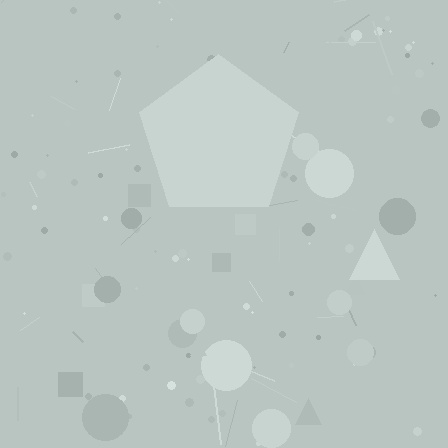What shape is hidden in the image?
A pentagon is hidden in the image.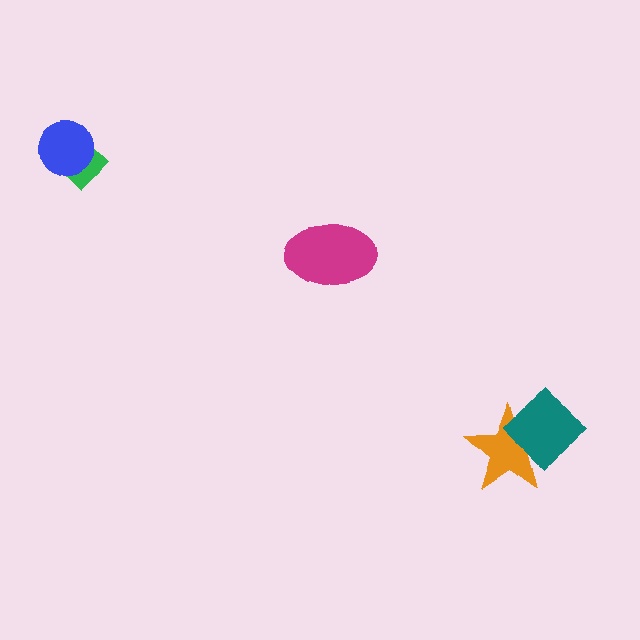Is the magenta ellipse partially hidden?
No, no other shape covers it.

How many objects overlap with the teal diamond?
1 object overlaps with the teal diamond.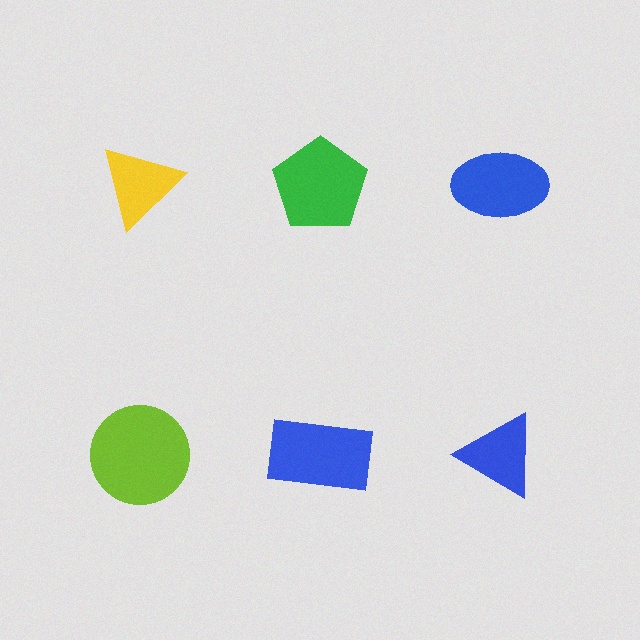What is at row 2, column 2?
A blue rectangle.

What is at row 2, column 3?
A blue triangle.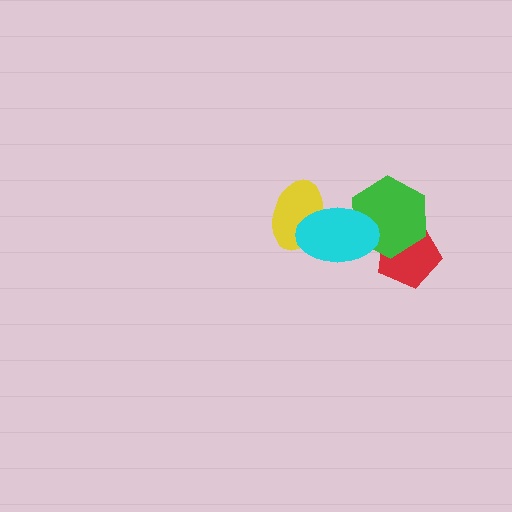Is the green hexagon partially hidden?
Yes, it is partially covered by another shape.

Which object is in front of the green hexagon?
The cyan ellipse is in front of the green hexagon.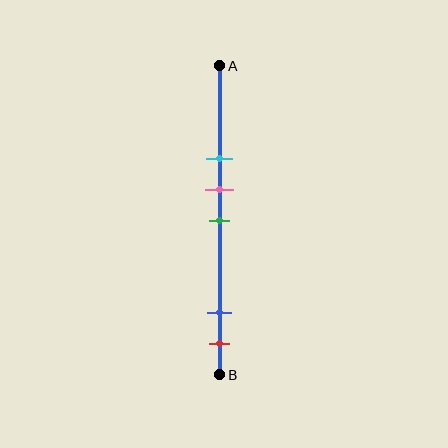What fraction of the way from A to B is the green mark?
The green mark is approximately 50% (0.5) of the way from A to B.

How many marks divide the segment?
There are 5 marks dividing the segment.